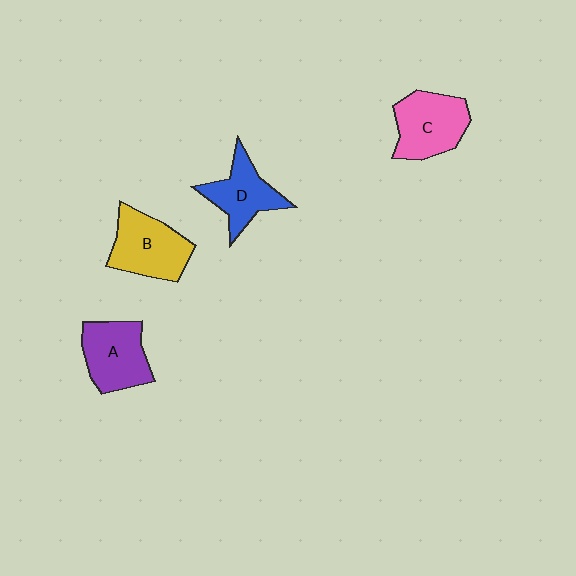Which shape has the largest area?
Shape B (yellow).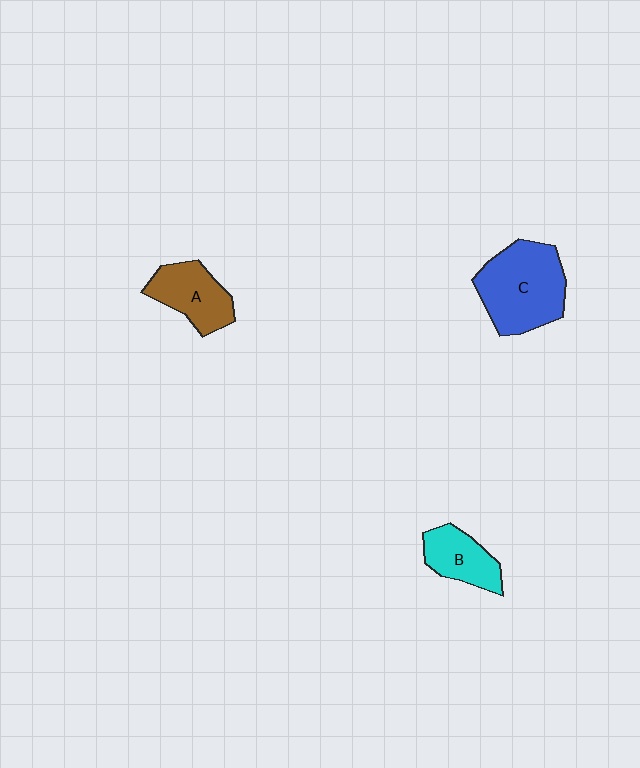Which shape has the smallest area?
Shape B (cyan).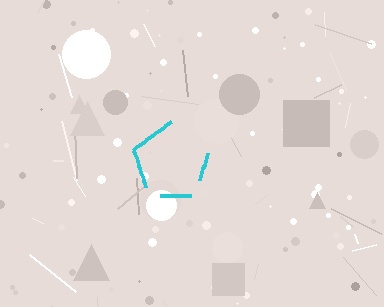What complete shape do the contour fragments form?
The contour fragments form a pentagon.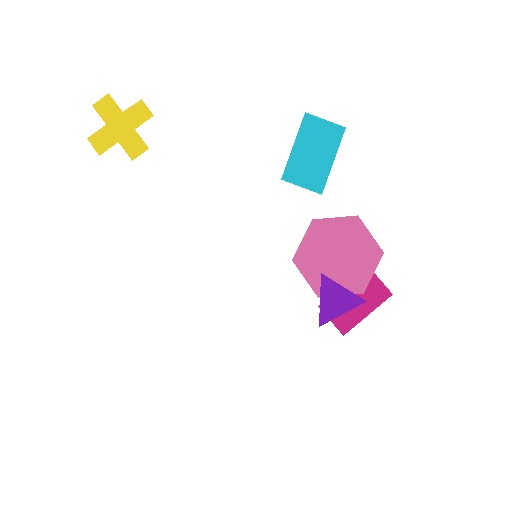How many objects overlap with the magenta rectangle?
2 objects overlap with the magenta rectangle.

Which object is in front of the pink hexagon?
The purple triangle is in front of the pink hexagon.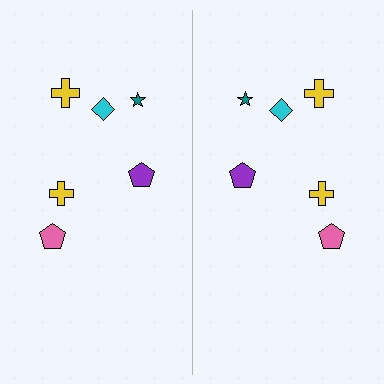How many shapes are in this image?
There are 12 shapes in this image.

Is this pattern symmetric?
Yes, this pattern has bilateral (reflection) symmetry.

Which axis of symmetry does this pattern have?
The pattern has a vertical axis of symmetry running through the center of the image.